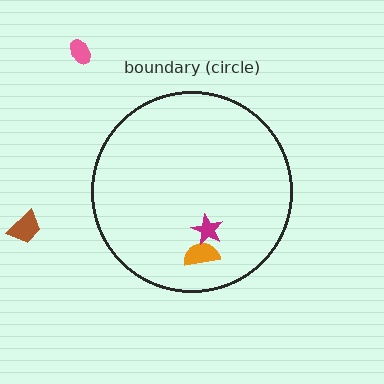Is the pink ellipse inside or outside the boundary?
Outside.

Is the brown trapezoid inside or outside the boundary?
Outside.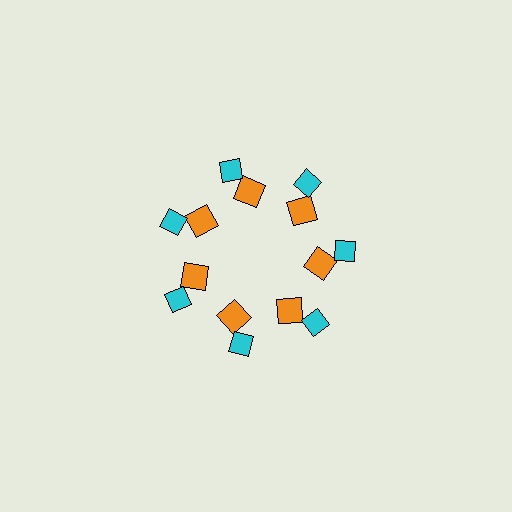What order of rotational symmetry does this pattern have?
This pattern has 7-fold rotational symmetry.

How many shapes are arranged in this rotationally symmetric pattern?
There are 14 shapes, arranged in 7 groups of 2.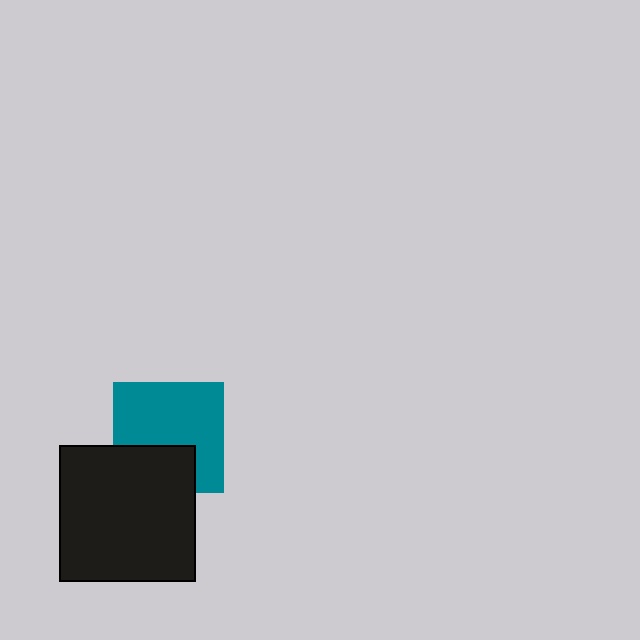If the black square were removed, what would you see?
You would see the complete teal square.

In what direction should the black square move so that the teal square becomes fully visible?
The black square should move down. That is the shortest direction to clear the overlap and leave the teal square fully visible.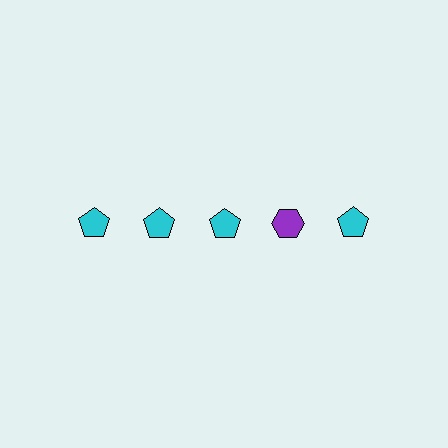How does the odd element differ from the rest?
It differs in both color (purple instead of cyan) and shape (hexagon instead of pentagon).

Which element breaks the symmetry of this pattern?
The purple hexagon in the top row, second from right column breaks the symmetry. All other shapes are cyan pentagons.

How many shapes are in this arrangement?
There are 5 shapes arranged in a grid pattern.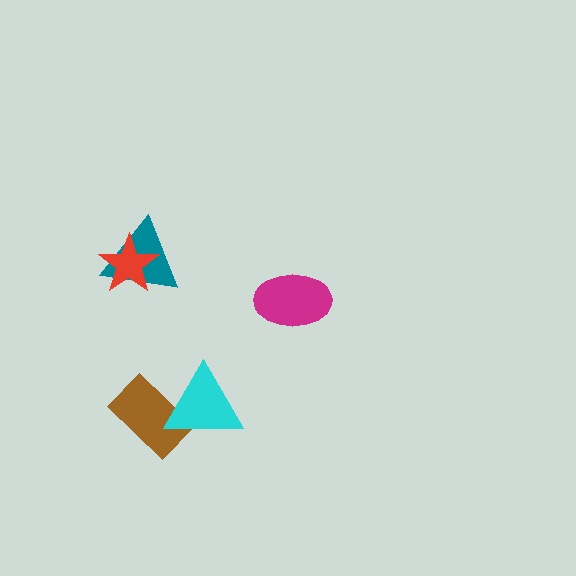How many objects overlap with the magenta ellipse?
0 objects overlap with the magenta ellipse.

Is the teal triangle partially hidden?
Yes, it is partially covered by another shape.